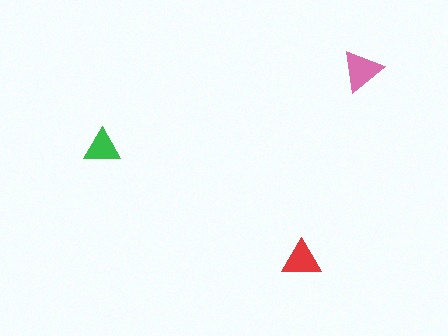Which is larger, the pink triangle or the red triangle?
The pink one.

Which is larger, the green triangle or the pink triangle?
The pink one.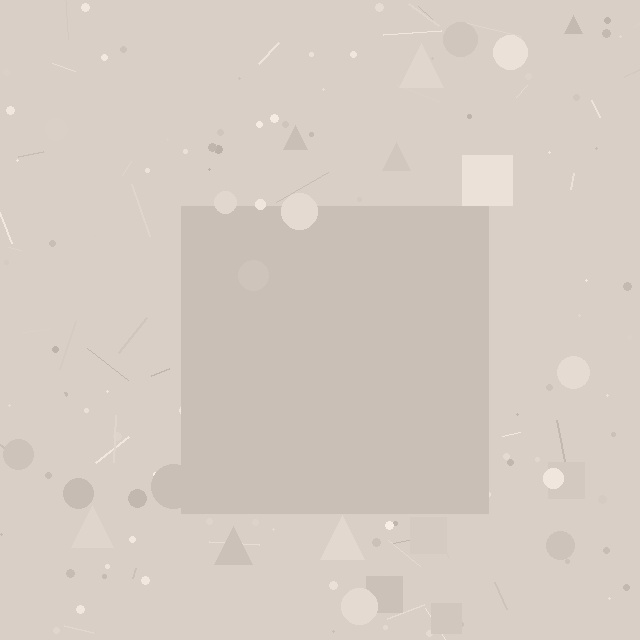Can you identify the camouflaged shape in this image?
The camouflaged shape is a square.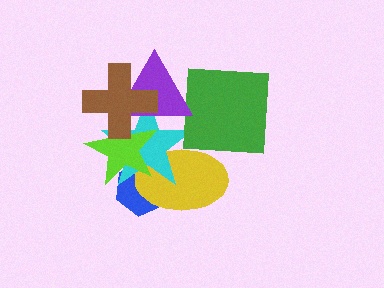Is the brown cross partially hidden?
No, no other shape covers it.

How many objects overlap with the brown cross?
3 objects overlap with the brown cross.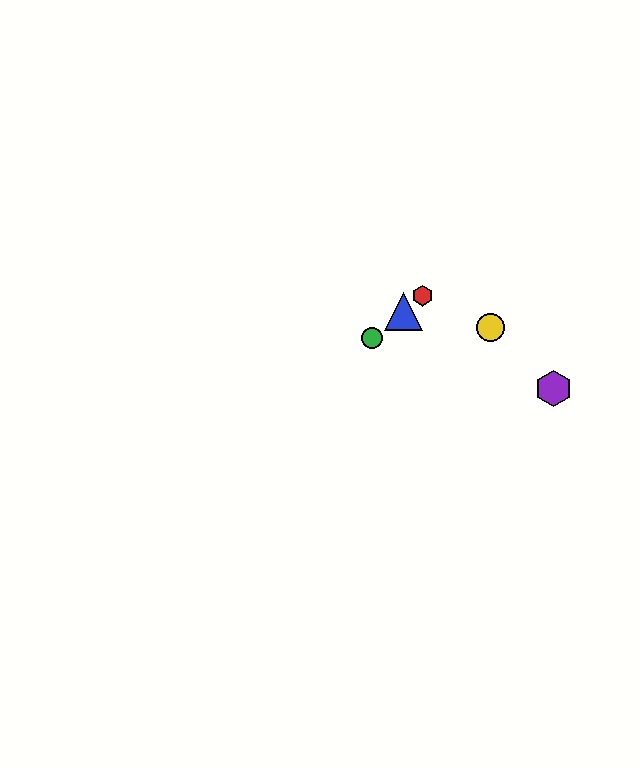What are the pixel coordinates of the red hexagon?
The red hexagon is at (423, 296).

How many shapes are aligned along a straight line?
3 shapes (the red hexagon, the blue triangle, the green circle) are aligned along a straight line.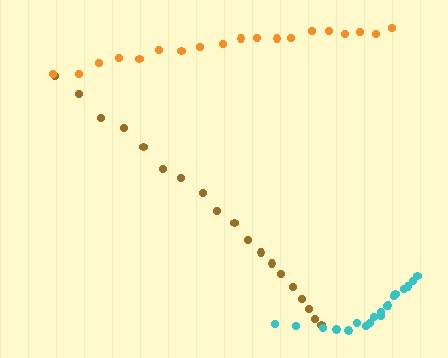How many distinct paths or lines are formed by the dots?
There are 3 distinct paths.